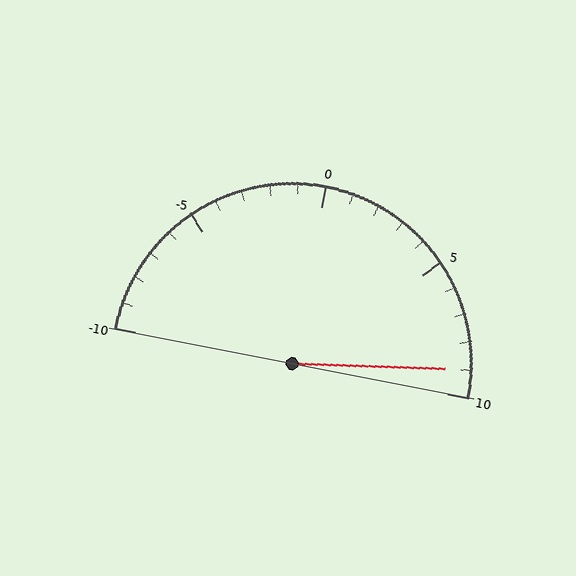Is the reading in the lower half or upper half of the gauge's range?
The reading is in the upper half of the range (-10 to 10).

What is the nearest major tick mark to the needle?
The nearest major tick mark is 10.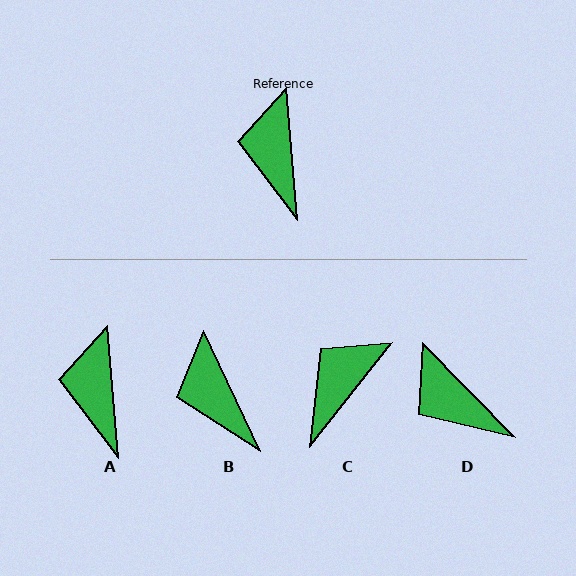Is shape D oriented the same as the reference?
No, it is off by about 40 degrees.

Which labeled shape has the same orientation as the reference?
A.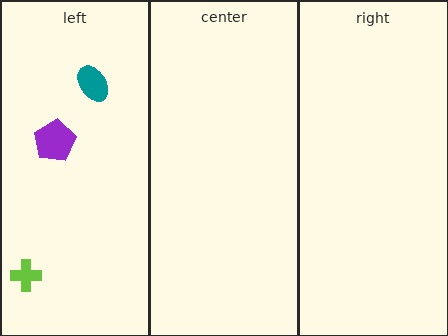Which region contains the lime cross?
The left region.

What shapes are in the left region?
The teal ellipse, the lime cross, the purple pentagon.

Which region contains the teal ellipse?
The left region.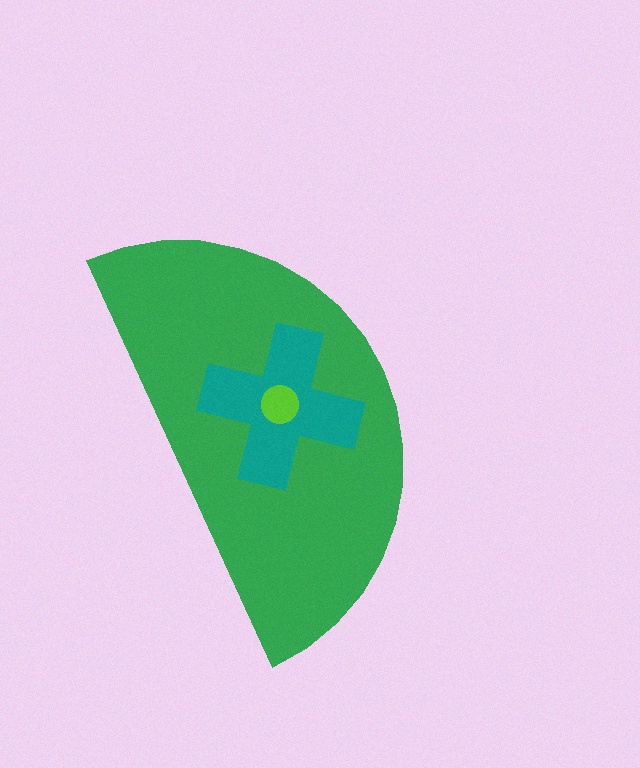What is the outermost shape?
The green semicircle.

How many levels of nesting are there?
3.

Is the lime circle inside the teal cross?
Yes.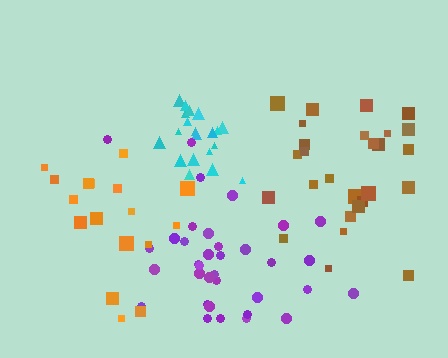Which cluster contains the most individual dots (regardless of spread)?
Purple (35).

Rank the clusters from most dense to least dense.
cyan, purple, orange, brown.